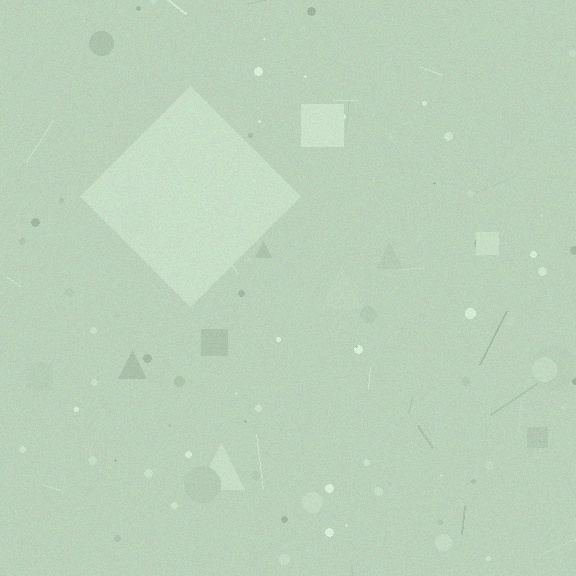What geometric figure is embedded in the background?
A diamond is embedded in the background.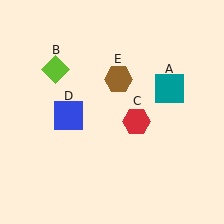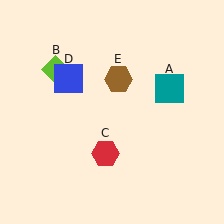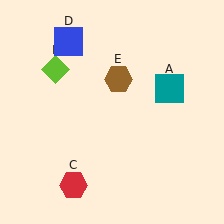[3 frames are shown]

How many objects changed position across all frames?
2 objects changed position: red hexagon (object C), blue square (object D).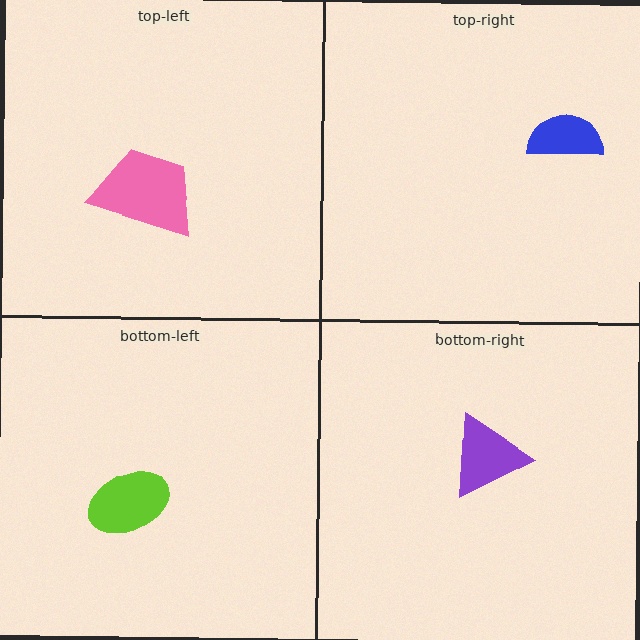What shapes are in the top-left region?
The pink trapezoid.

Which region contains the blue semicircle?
The top-right region.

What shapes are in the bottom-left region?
The lime ellipse.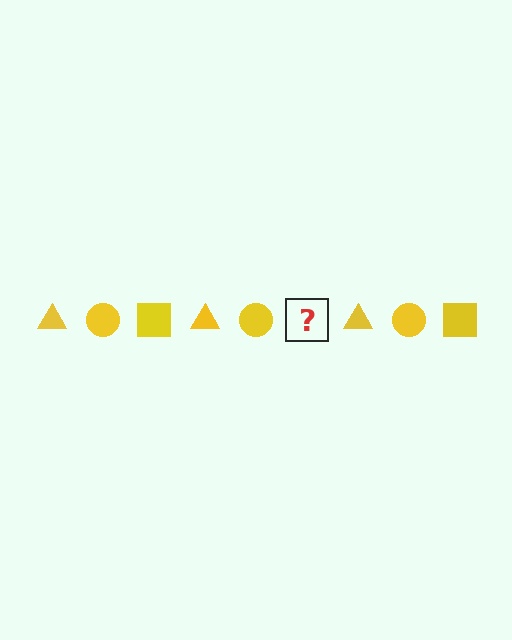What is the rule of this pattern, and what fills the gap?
The rule is that the pattern cycles through triangle, circle, square shapes in yellow. The gap should be filled with a yellow square.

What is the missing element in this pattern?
The missing element is a yellow square.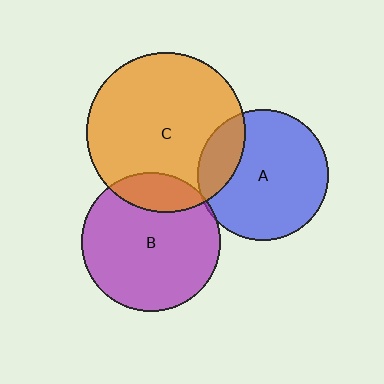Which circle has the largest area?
Circle C (orange).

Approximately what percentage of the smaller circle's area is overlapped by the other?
Approximately 20%.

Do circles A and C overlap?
Yes.